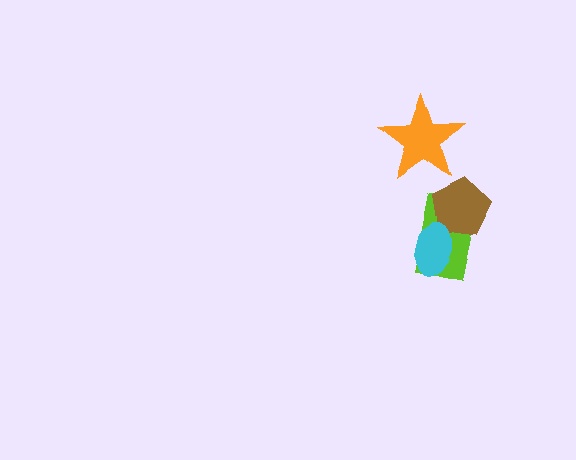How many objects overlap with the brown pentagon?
2 objects overlap with the brown pentagon.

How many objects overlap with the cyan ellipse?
2 objects overlap with the cyan ellipse.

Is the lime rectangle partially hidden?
Yes, it is partially covered by another shape.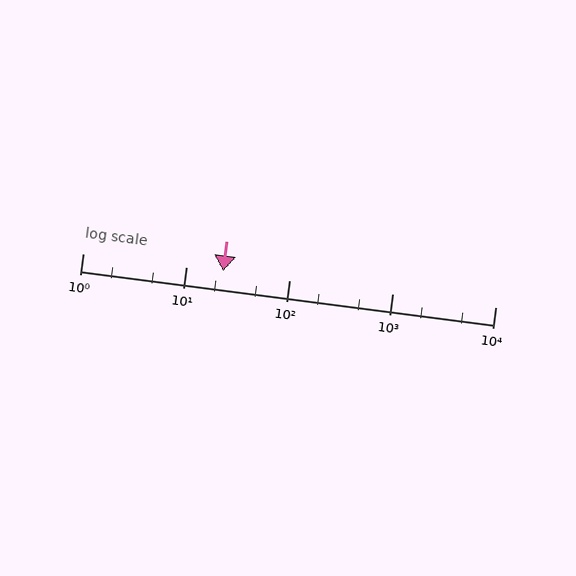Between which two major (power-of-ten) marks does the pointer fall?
The pointer is between 10 and 100.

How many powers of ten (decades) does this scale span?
The scale spans 4 decades, from 1 to 10000.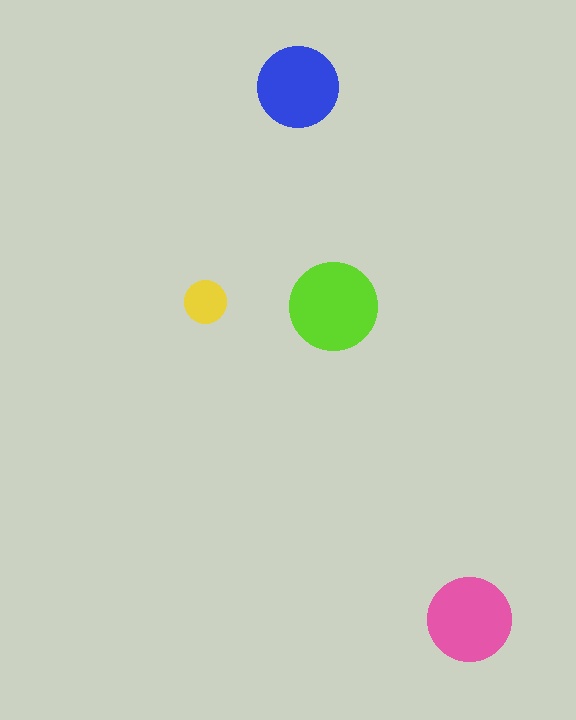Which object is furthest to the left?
The yellow circle is leftmost.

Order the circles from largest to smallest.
the lime one, the pink one, the blue one, the yellow one.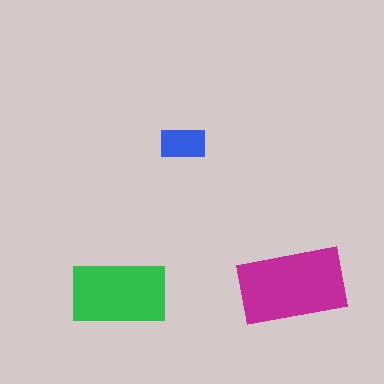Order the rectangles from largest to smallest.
the magenta one, the green one, the blue one.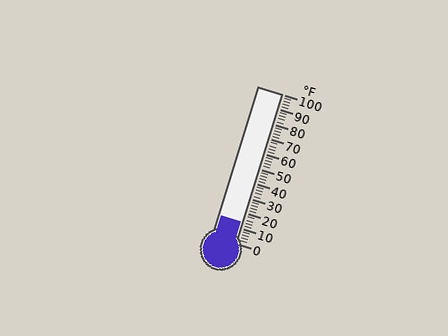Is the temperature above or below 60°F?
The temperature is below 60°F.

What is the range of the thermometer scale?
The thermometer scale ranges from 0°F to 100°F.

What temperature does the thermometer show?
The thermometer shows approximately 14°F.